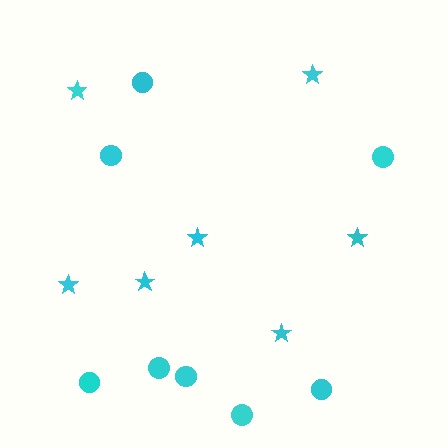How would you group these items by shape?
There are 2 groups: one group of circles (8) and one group of stars (7).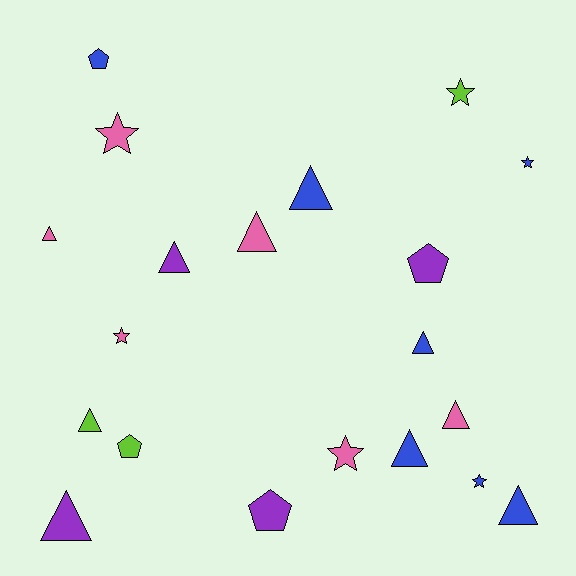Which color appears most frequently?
Blue, with 7 objects.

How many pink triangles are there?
There are 3 pink triangles.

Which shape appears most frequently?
Triangle, with 10 objects.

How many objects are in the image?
There are 20 objects.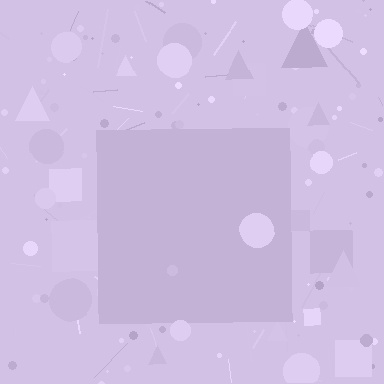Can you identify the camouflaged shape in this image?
The camouflaged shape is a square.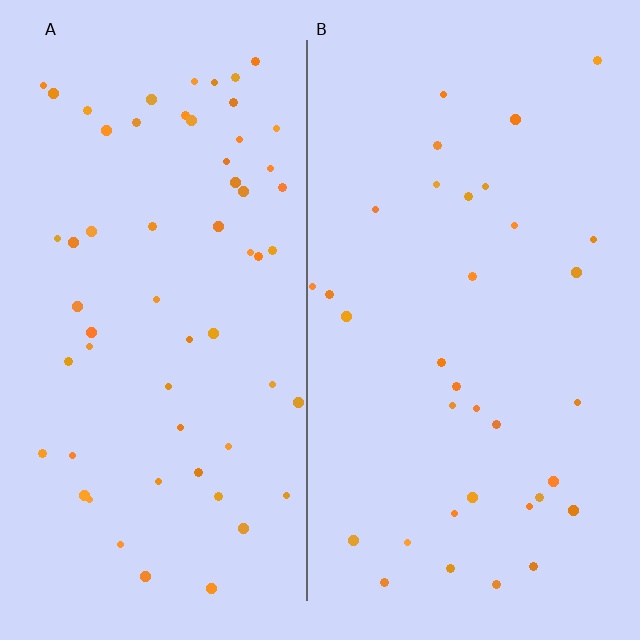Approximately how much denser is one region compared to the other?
Approximately 1.7× — region A over region B.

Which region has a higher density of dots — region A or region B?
A (the left).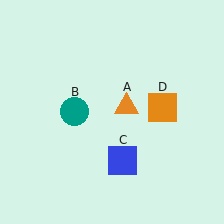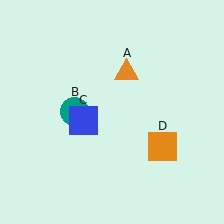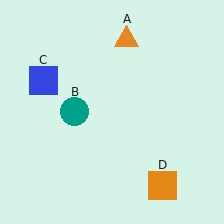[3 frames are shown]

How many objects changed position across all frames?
3 objects changed position: orange triangle (object A), blue square (object C), orange square (object D).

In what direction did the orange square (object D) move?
The orange square (object D) moved down.